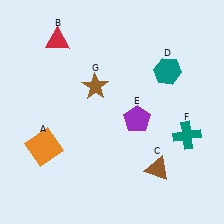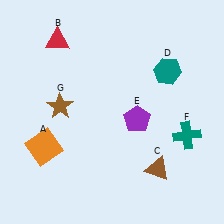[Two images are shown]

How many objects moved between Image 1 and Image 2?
1 object moved between the two images.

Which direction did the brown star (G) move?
The brown star (G) moved left.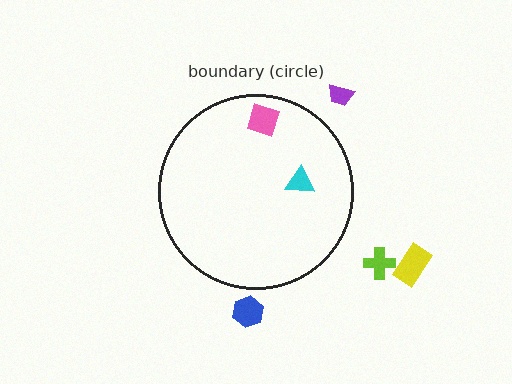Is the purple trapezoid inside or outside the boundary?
Outside.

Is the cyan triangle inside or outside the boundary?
Inside.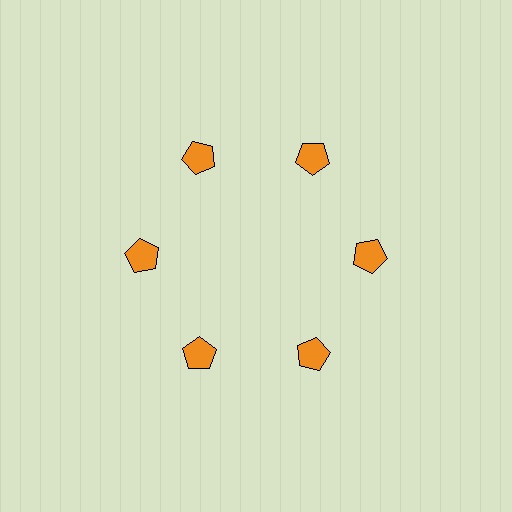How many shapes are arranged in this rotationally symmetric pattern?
There are 6 shapes, arranged in 6 groups of 1.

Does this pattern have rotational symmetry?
Yes, this pattern has 6-fold rotational symmetry. It looks the same after rotating 60 degrees around the center.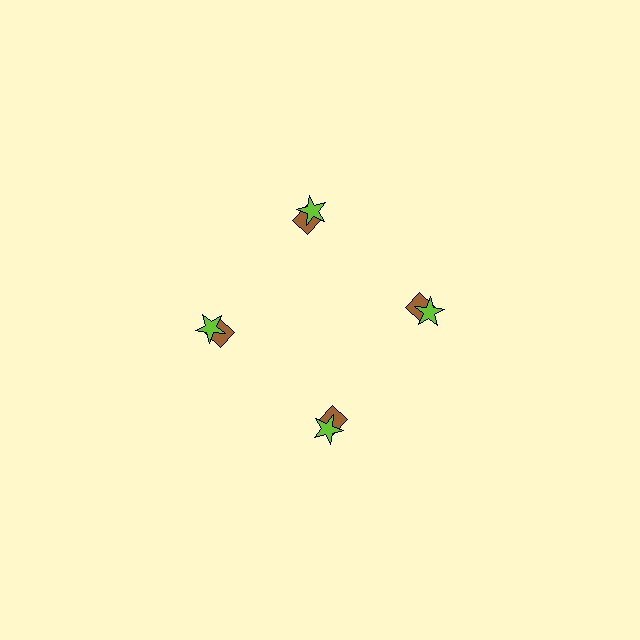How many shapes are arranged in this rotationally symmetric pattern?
There are 8 shapes, arranged in 4 groups of 2.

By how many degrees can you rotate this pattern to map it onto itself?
The pattern maps onto itself every 90 degrees of rotation.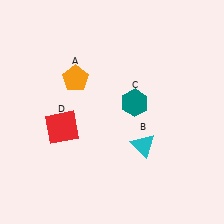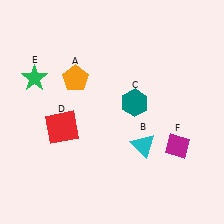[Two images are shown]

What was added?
A green star (E), a magenta diamond (F) were added in Image 2.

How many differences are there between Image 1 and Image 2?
There are 2 differences between the two images.